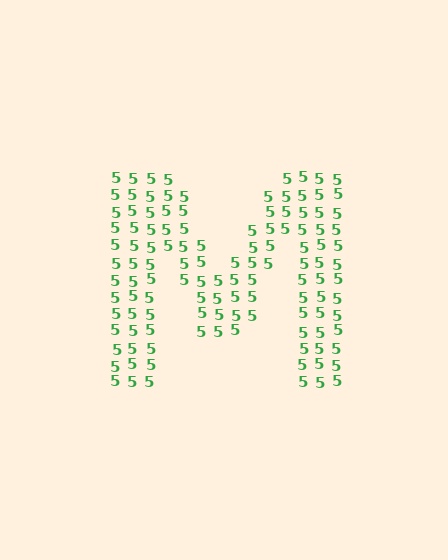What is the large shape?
The large shape is the letter M.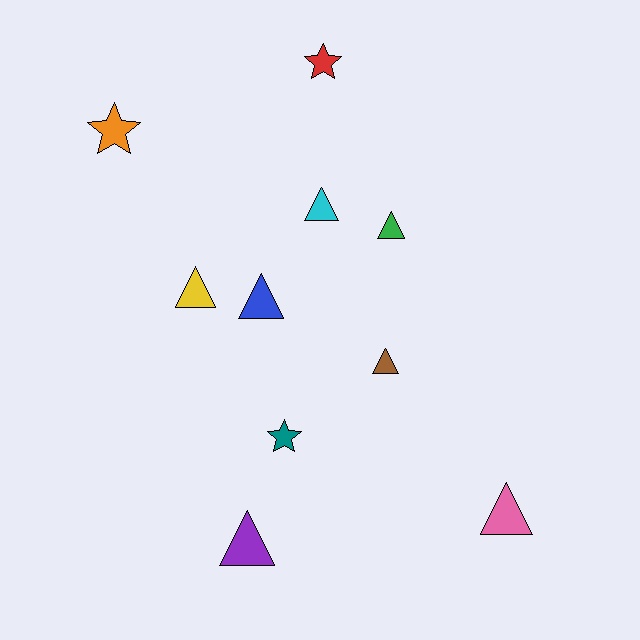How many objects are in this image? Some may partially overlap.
There are 10 objects.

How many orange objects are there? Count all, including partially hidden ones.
There is 1 orange object.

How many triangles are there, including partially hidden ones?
There are 7 triangles.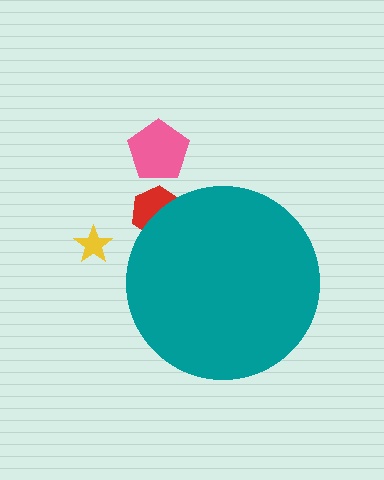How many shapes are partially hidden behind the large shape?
1 shape is partially hidden.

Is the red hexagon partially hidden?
Yes, the red hexagon is partially hidden behind the teal circle.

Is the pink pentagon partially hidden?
No, the pink pentagon is fully visible.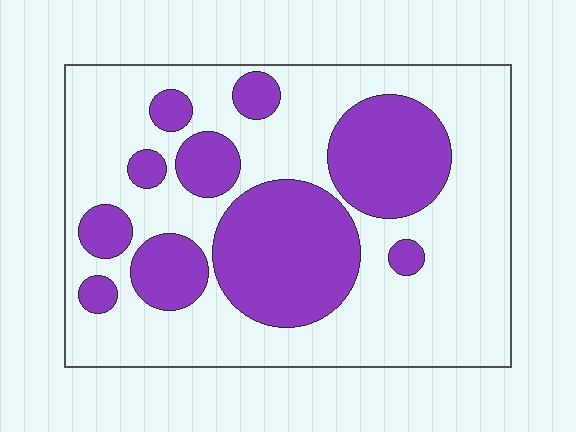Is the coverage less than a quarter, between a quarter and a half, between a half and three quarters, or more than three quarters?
Between a quarter and a half.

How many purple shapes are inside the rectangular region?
10.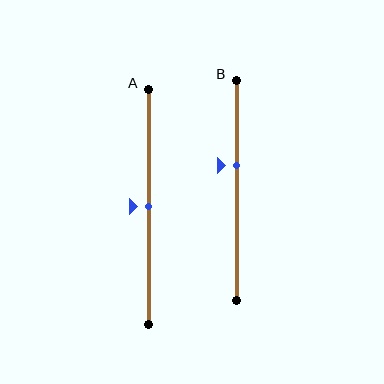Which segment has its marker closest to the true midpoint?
Segment A has its marker closest to the true midpoint.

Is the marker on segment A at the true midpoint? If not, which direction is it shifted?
Yes, the marker on segment A is at the true midpoint.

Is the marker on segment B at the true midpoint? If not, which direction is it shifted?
No, the marker on segment B is shifted upward by about 12% of the segment length.